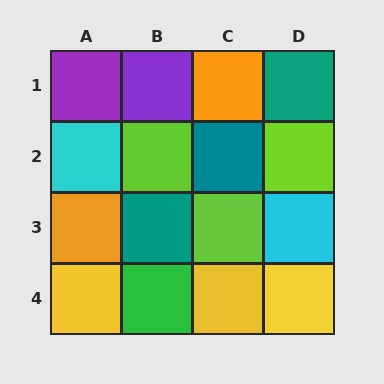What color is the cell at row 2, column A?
Cyan.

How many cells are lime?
3 cells are lime.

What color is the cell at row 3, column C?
Lime.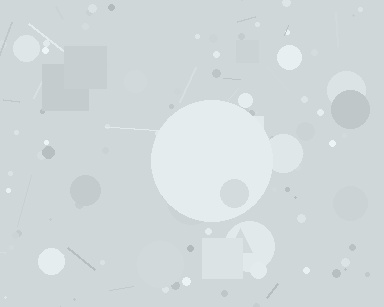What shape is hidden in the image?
A circle is hidden in the image.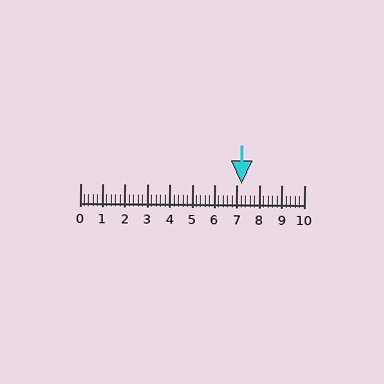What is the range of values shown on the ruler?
The ruler shows values from 0 to 10.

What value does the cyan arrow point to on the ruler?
The cyan arrow points to approximately 7.2.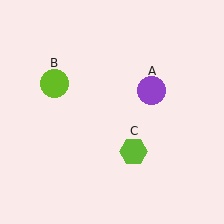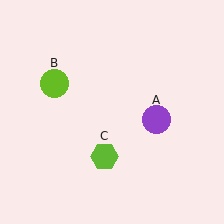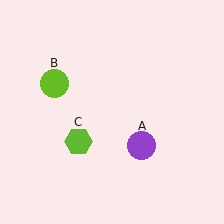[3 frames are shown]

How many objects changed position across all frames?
2 objects changed position: purple circle (object A), lime hexagon (object C).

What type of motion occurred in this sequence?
The purple circle (object A), lime hexagon (object C) rotated clockwise around the center of the scene.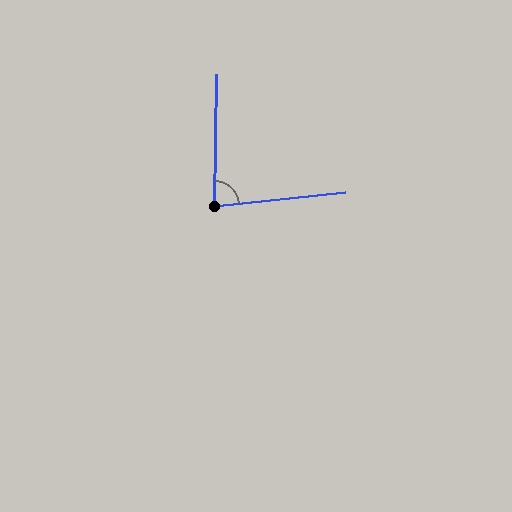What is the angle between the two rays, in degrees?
Approximately 83 degrees.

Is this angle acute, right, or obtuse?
It is acute.